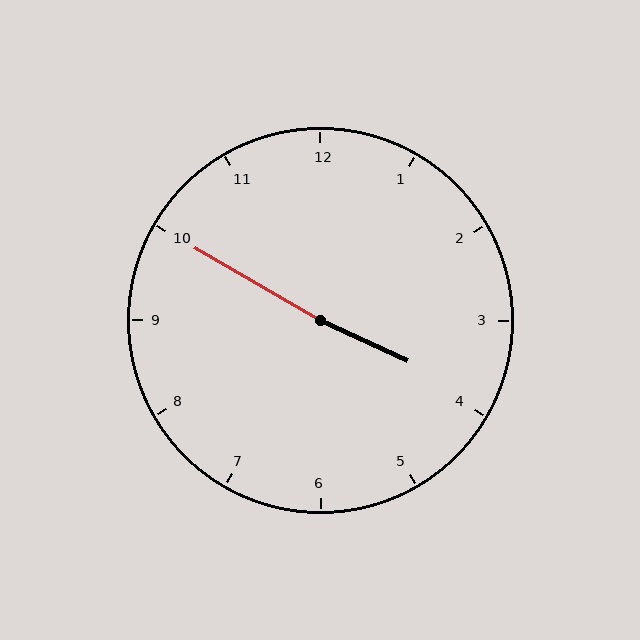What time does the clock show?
3:50.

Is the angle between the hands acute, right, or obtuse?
It is obtuse.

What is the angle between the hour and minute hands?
Approximately 175 degrees.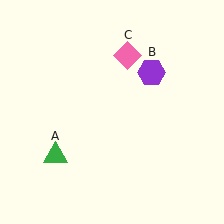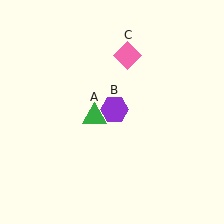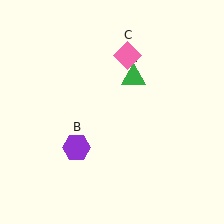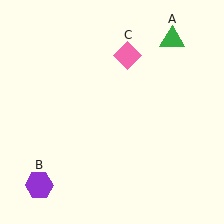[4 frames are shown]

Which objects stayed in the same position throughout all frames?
Pink diamond (object C) remained stationary.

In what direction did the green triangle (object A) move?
The green triangle (object A) moved up and to the right.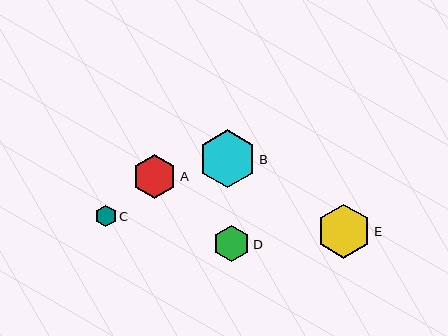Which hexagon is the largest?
Hexagon B is the largest with a size of approximately 58 pixels.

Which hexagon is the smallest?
Hexagon C is the smallest with a size of approximately 21 pixels.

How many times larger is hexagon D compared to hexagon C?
Hexagon D is approximately 1.7 times the size of hexagon C.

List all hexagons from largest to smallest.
From largest to smallest: B, E, A, D, C.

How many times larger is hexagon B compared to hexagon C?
Hexagon B is approximately 2.7 times the size of hexagon C.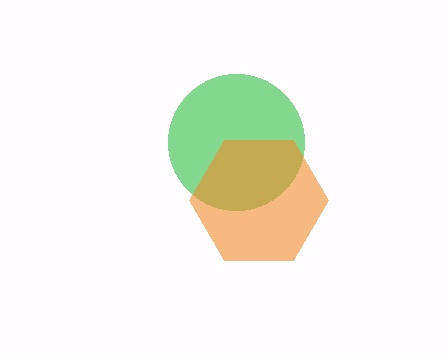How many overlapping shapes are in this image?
There are 2 overlapping shapes in the image.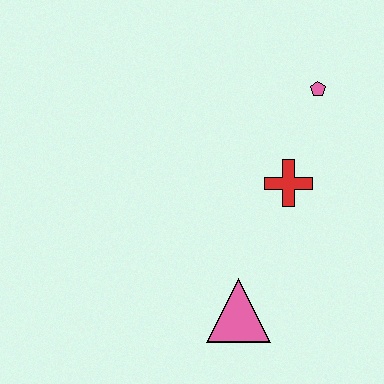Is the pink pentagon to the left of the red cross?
No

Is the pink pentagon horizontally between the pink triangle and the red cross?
No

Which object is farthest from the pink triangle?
The pink pentagon is farthest from the pink triangle.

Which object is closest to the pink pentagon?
The red cross is closest to the pink pentagon.